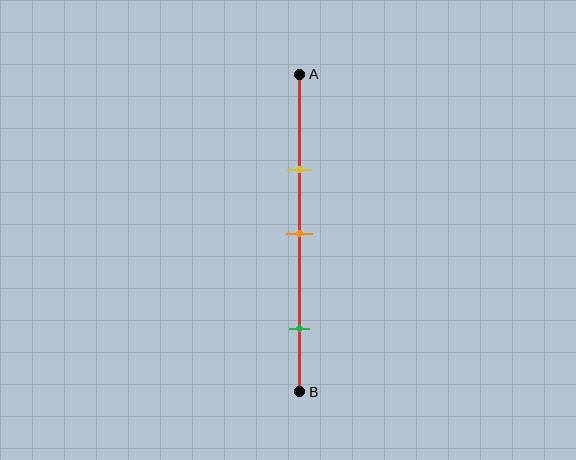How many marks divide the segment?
There are 3 marks dividing the segment.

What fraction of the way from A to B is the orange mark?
The orange mark is approximately 50% (0.5) of the way from A to B.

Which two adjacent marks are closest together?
The yellow and orange marks are the closest adjacent pair.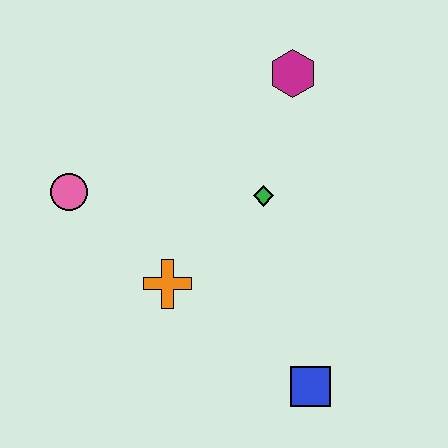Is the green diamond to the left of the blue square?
Yes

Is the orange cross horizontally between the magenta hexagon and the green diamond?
No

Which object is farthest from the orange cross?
The magenta hexagon is farthest from the orange cross.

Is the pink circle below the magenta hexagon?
Yes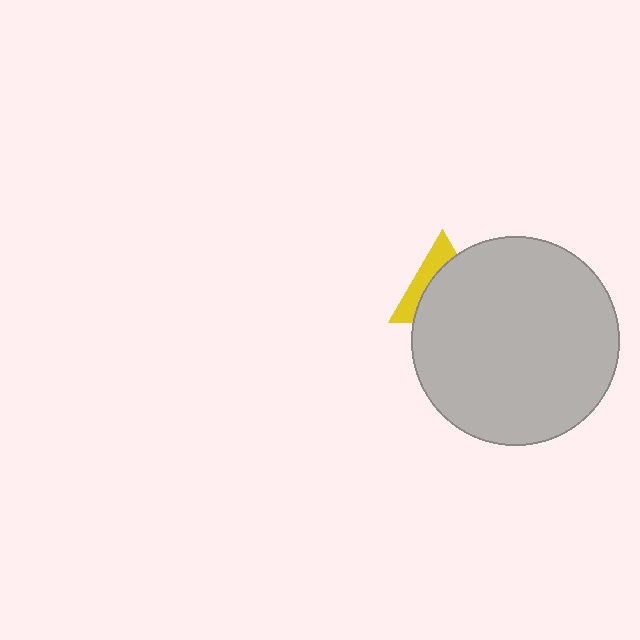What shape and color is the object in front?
The object in front is a light gray circle.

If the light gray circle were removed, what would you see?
You would see the complete yellow triangle.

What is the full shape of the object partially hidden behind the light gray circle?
The partially hidden object is a yellow triangle.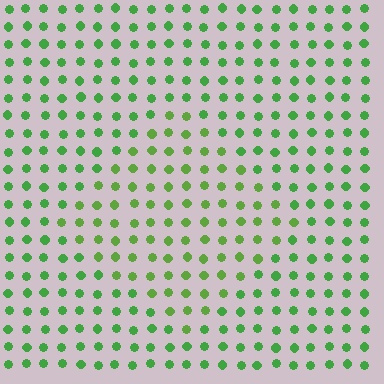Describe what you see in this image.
The image is filled with small green elements in a uniform arrangement. A diamond-shaped region is visible where the elements are tinted to a slightly different hue, forming a subtle color boundary.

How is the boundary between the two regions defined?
The boundary is defined purely by a slight shift in hue (about 21 degrees). Spacing, size, and orientation are identical on both sides.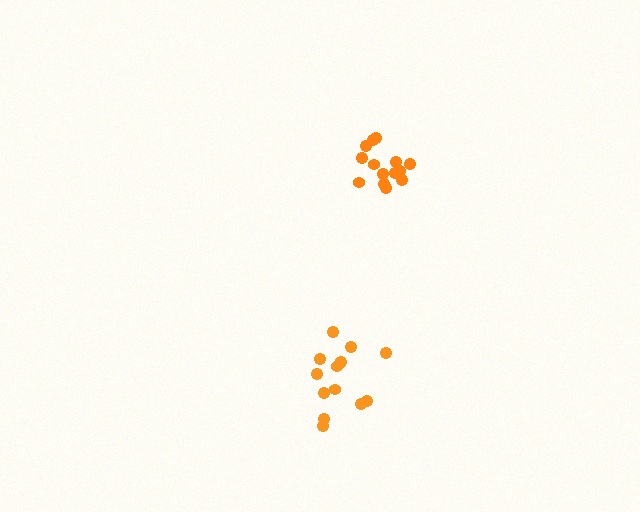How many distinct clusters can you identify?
There are 2 distinct clusters.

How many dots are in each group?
Group 1: 14 dots, Group 2: 14 dots (28 total).